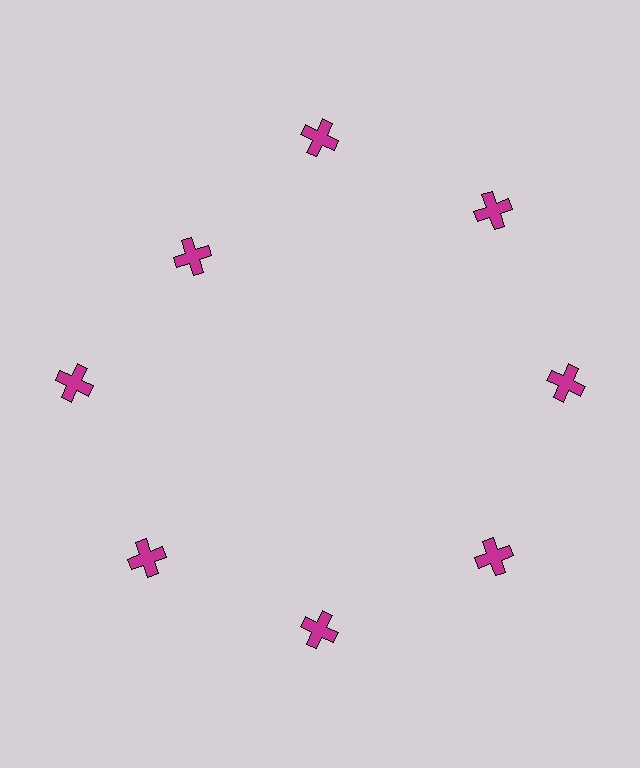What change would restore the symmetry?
The symmetry would be restored by moving it outward, back onto the ring so that all 8 crosses sit at equal angles and equal distance from the center.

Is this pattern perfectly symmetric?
No. The 8 magenta crosses are arranged in a ring, but one element near the 10 o'clock position is pulled inward toward the center, breaking the 8-fold rotational symmetry.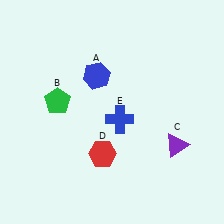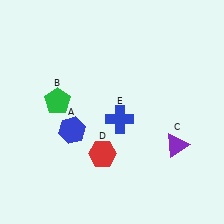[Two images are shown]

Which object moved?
The blue hexagon (A) moved down.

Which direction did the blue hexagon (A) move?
The blue hexagon (A) moved down.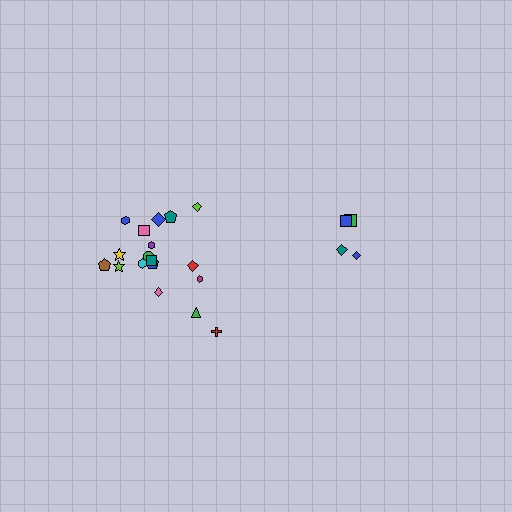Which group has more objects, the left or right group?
The left group.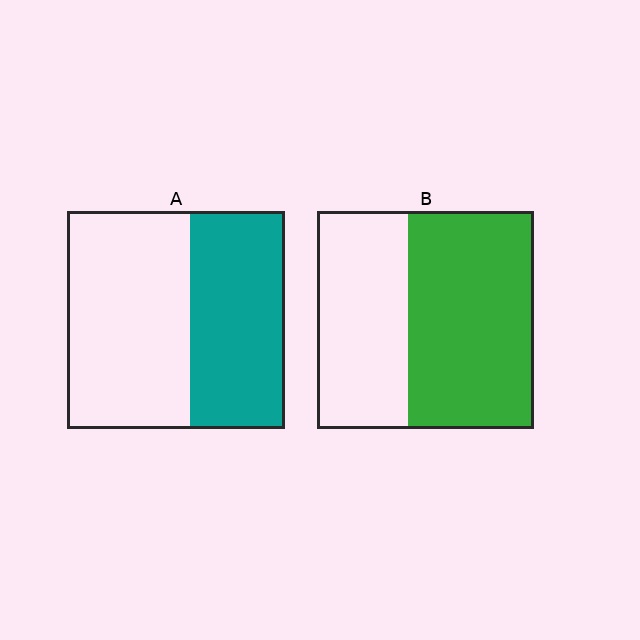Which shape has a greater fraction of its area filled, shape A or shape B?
Shape B.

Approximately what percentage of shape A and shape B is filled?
A is approximately 45% and B is approximately 60%.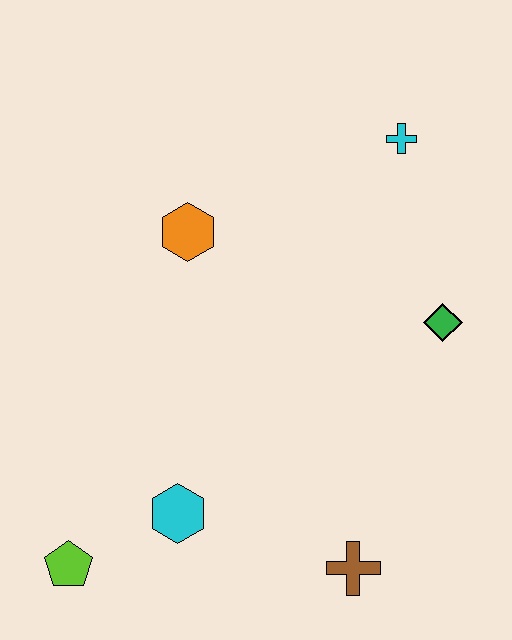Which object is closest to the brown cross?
The cyan hexagon is closest to the brown cross.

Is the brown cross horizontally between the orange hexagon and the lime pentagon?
No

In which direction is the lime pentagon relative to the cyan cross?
The lime pentagon is below the cyan cross.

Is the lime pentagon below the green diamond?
Yes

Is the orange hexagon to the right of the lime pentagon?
Yes